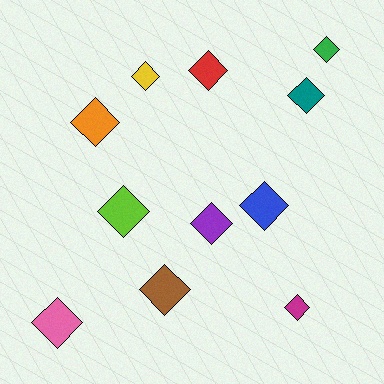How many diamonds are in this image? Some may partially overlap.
There are 11 diamonds.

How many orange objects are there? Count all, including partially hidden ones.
There is 1 orange object.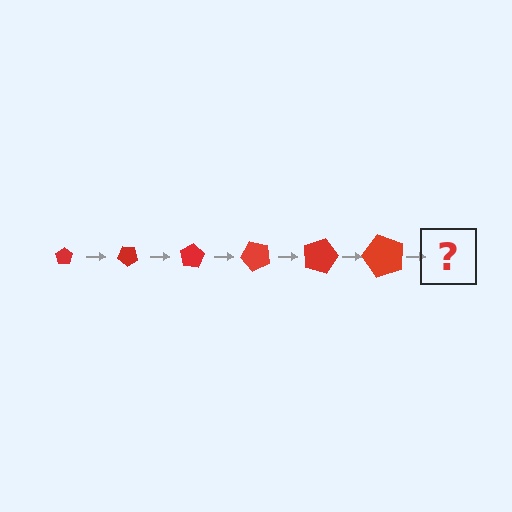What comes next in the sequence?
The next element should be a pentagon, larger than the previous one and rotated 240 degrees from the start.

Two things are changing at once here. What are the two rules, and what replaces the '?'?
The two rules are that the pentagon grows larger each step and it rotates 40 degrees each step. The '?' should be a pentagon, larger than the previous one and rotated 240 degrees from the start.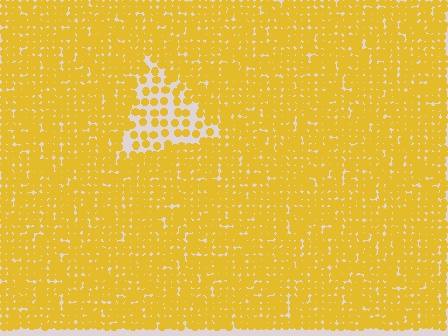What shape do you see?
I see a triangle.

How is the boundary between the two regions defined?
The boundary is defined by a change in element density (approximately 2.4x ratio). All elements are the same color, size, and shape.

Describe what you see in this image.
The image contains small yellow elements arranged at two different densities. A triangle-shaped region is visible where the elements are less densely packed than the surrounding area.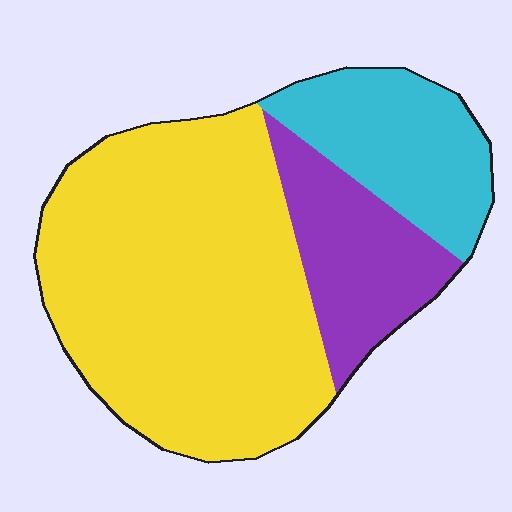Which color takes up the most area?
Yellow, at roughly 60%.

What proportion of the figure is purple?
Purple covers 18% of the figure.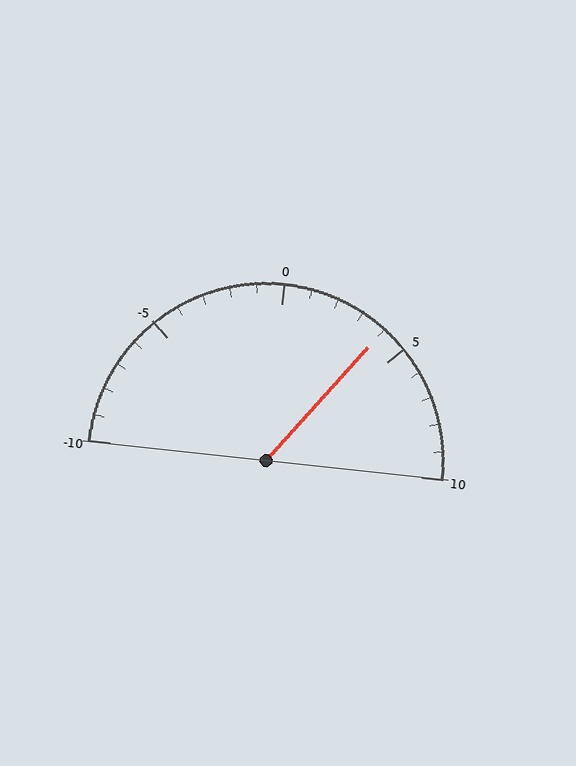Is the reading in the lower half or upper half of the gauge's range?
The reading is in the upper half of the range (-10 to 10).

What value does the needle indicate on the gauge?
The needle indicates approximately 4.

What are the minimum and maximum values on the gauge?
The gauge ranges from -10 to 10.